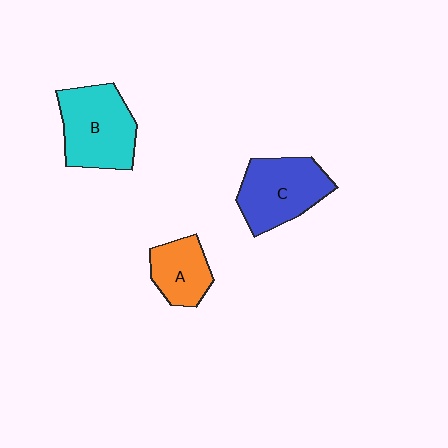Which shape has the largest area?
Shape B (cyan).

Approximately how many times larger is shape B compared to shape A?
Approximately 1.7 times.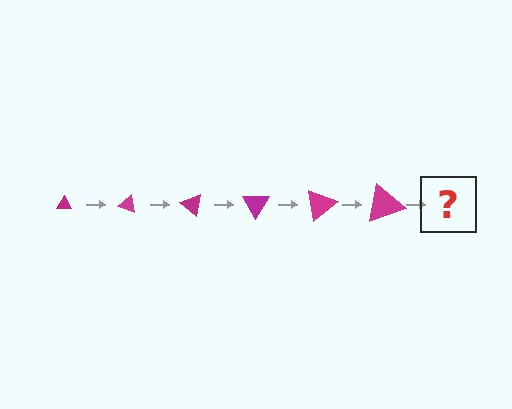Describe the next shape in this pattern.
It should be a triangle, larger than the previous one and rotated 120 degrees from the start.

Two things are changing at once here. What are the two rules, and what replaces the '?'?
The two rules are that the triangle grows larger each step and it rotates 20 degrees each step. The '?' should be a triangle, larger than the previous one and rotated 120 degrees from the start.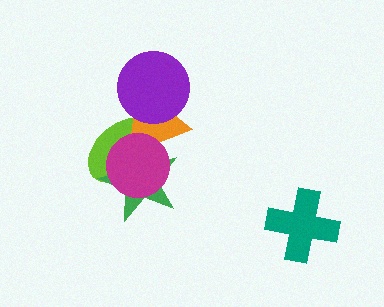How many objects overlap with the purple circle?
1 object overlaps with the purple circle.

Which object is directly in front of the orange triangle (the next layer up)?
The green star is directly in front of the orange triangle.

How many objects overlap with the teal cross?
0 objects overlap with the teal cross.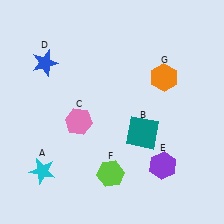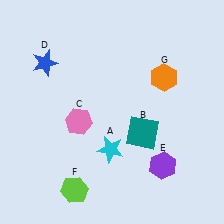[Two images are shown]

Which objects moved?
The objects that moved are: the cyan star (A), the lime hexagon (F).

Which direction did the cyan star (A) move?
The cyan star (A) moved right.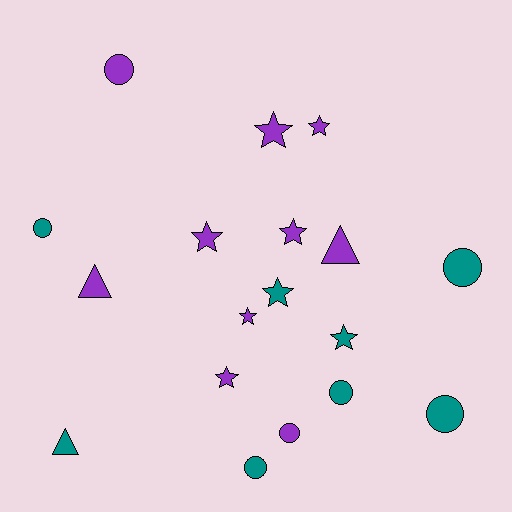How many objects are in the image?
There are 18 objects.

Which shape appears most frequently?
Star, with 8 objects.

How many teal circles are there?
There are 5 teal circles.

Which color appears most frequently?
Purple, with 10 objects.